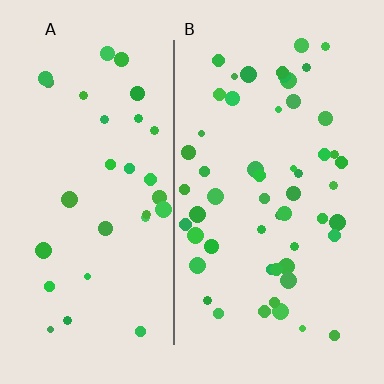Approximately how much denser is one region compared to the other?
Approximately 1.7× — region B over region A.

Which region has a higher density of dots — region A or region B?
B (the right).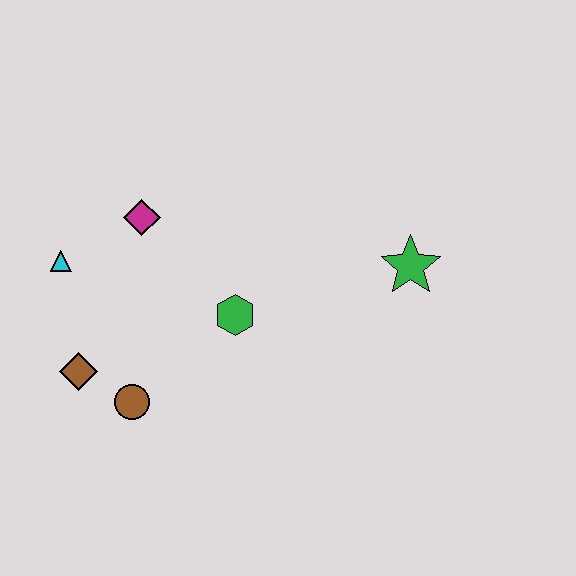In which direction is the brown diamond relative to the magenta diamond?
The brown diamond is below the magenta diamond.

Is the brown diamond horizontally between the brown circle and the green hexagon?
No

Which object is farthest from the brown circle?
The green star is farthest from the brown circle.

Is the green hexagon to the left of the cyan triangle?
No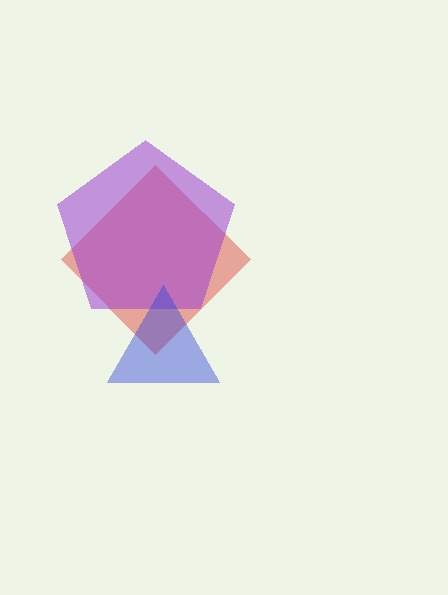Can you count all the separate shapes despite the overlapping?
Yes, there are 3 separate shapes.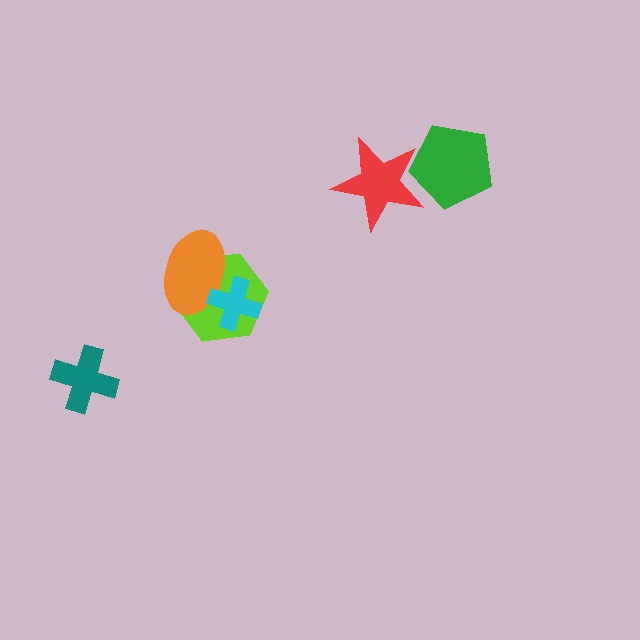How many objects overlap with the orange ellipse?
2 objects overlap with the orange ellipse.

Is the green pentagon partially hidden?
Yes, it is partially covered by another shape.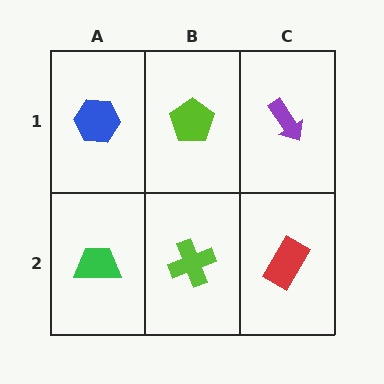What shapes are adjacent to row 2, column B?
A lime pentagon (row 1, column B), a green trapezoid (row 2, column A), a red rectangle (row 2, column C).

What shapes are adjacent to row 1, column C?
A red rectangle (row 2, column C), a lime pentagon (row 1, column B).